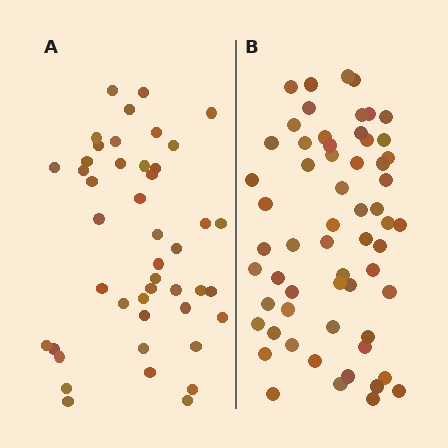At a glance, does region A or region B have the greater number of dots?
Region B (the right region) has more dots.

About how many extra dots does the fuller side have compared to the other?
Region B has approximately 15 more dots than region A.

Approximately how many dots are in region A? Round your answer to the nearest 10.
About 40 dots. (The exact count is 45, which rounds to 40.)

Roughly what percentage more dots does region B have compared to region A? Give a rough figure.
About 35% more.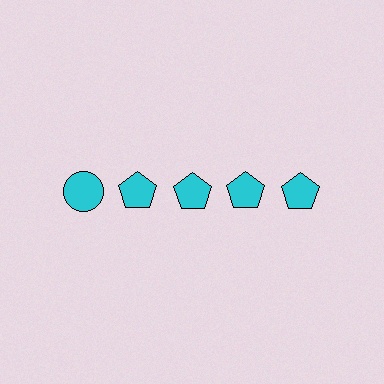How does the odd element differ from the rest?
It has a different shape: circle instead of pentagon.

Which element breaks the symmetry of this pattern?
The cyan circle in the top row, leftmost column breaks the symmetry. All other shapes are cyan pentagons.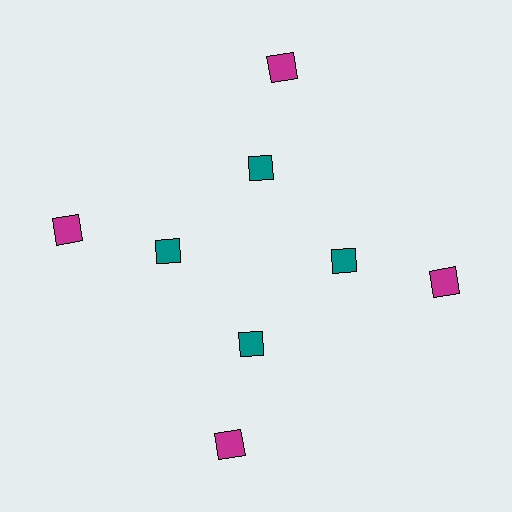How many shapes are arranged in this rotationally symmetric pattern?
There are 8 shapes, arranged in 4 groups of 2.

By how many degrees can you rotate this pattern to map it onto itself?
The pattern maps onto itself every 90 degrees of rotation.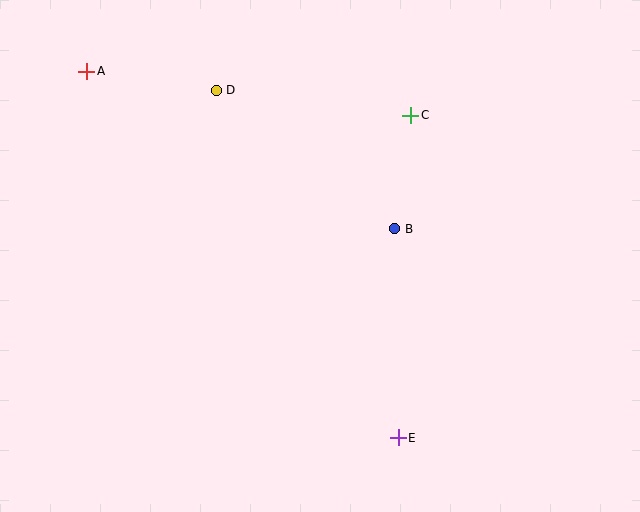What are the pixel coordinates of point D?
Point D is at (216, 90).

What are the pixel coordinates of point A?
Point A is at (87, 71).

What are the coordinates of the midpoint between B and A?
The midpoint between B and A is at (241, 150).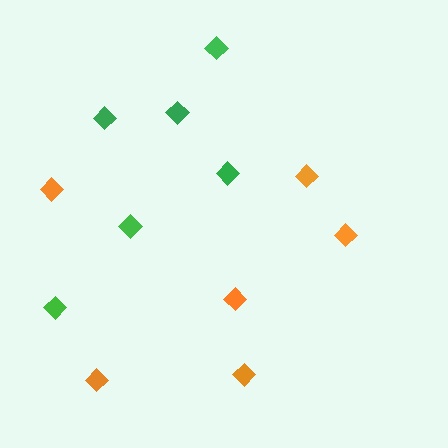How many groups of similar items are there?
There are 2 groups: one group of green diamonds (6) and one group of orange diamonds (6).